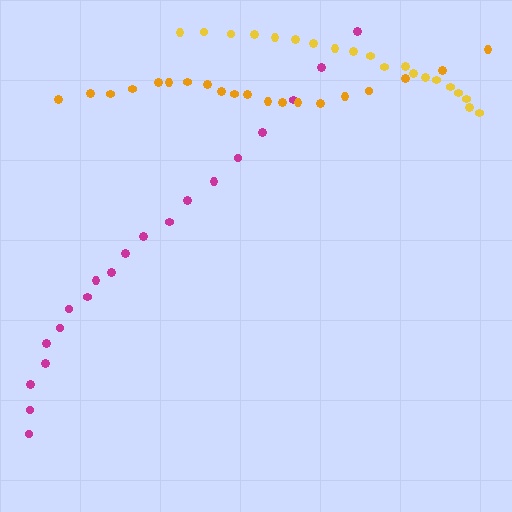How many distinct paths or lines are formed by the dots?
There are 3 distinct paths.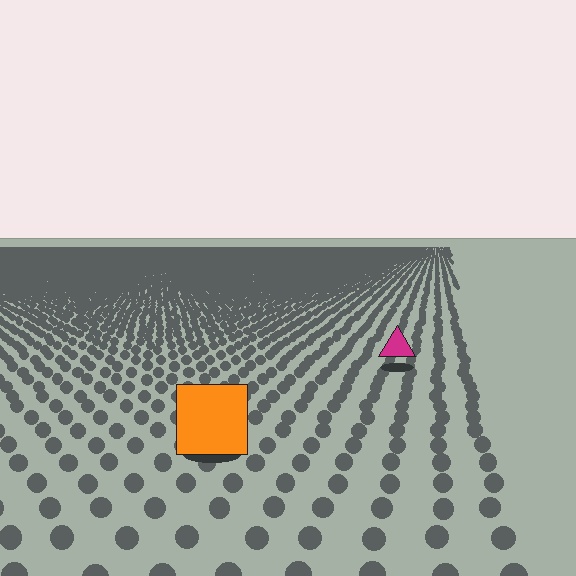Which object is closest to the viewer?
The orange square is closest. The texture marks near it are larger and more spread out.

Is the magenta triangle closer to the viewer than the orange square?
No. The orange square is closer — you can tell from the texture gradient: the ground texture is coarser near it.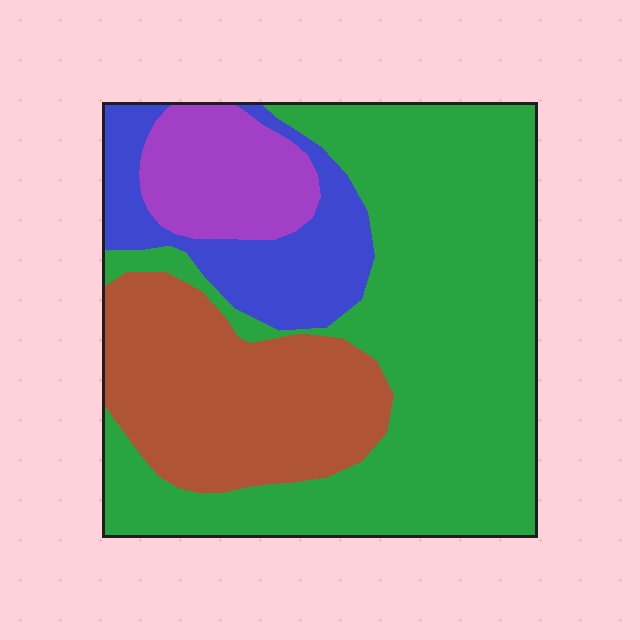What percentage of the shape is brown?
Brown covers roughly 25% of the shape.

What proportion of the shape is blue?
Blue covers about 15% of the shape.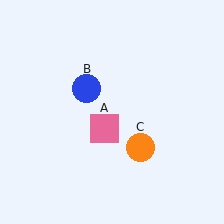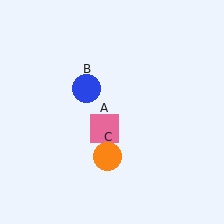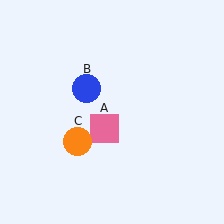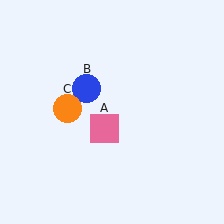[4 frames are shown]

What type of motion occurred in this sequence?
The orange circle (object C) rotated clockwise around the center of the scene.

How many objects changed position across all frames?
1 object changed position: orange circle (object C).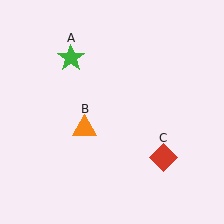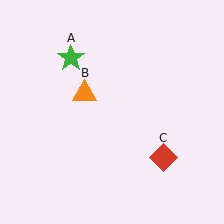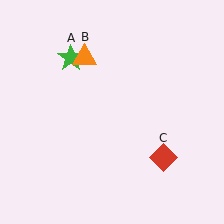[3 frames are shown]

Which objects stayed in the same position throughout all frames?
Green star (object A) and red diamond (object C) remained stationary.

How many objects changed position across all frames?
1 object changed position: orange triangle (object B).